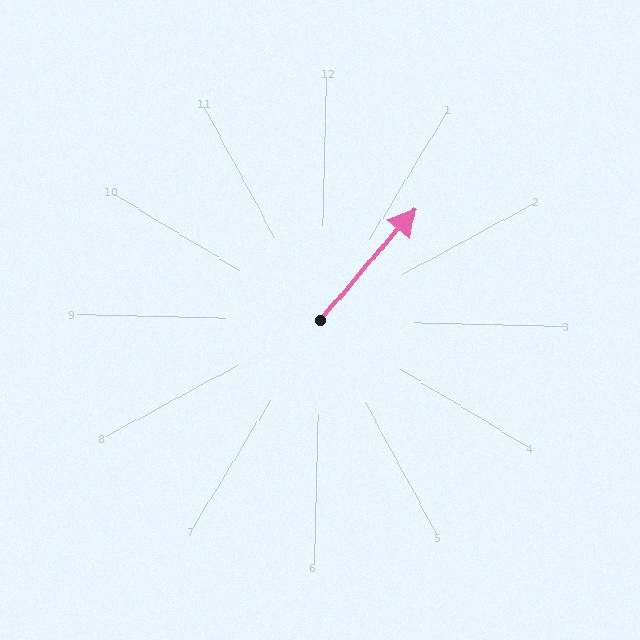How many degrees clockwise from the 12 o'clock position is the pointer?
Approximately 39 degrees.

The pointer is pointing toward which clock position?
Roughly 1 o'clock.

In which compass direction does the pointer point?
Northeast.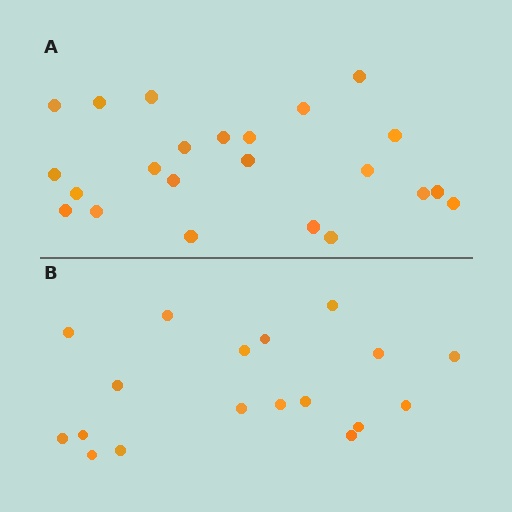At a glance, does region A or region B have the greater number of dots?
Region A (the top region) has more dots.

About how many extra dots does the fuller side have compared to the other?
Region A has about 5 more dots than region B.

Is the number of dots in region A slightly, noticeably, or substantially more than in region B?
Region A has noticeably more, but not dramatically so. The ratio is roughly 1.3 to 1.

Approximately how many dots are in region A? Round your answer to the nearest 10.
About 20 dots. (The exact count is 23, which rounds to 20.)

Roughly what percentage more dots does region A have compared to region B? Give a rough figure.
About 30% more.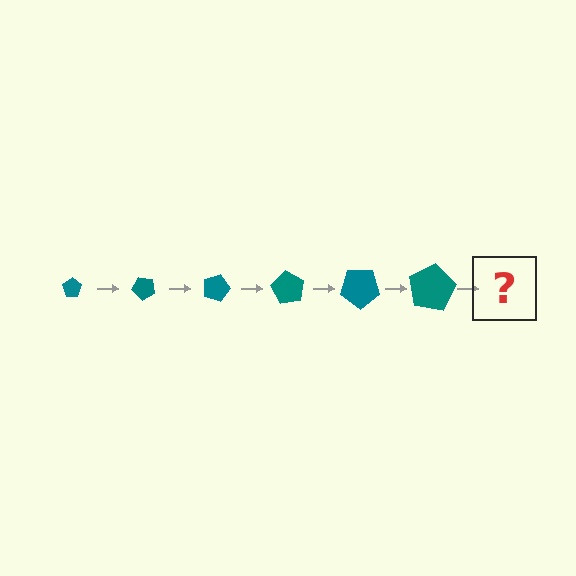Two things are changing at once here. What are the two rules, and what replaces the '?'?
The two rules are that the pentagon grows larger each step and it rotates 45 degrees each step. The '?' should be a pentagon, larger than the previous one and rotated 270 degrees from the start.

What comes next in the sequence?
The next element should be a pentagon, larger than the previous one and rotated 270 degrees from the start.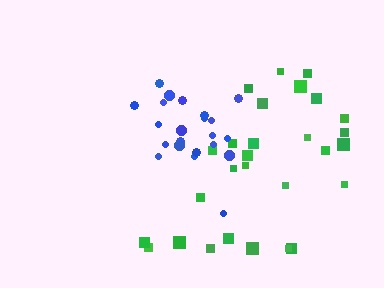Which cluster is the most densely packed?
Blue.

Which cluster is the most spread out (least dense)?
Green.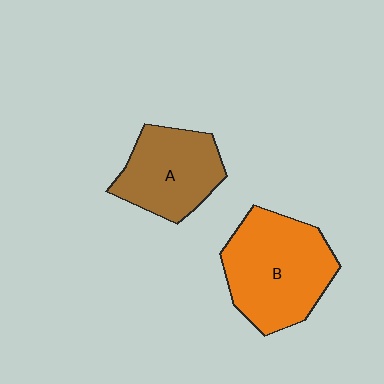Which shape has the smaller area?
Shape A (brown).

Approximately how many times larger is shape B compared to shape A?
Approximately 1.4 times.